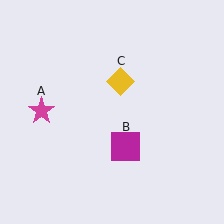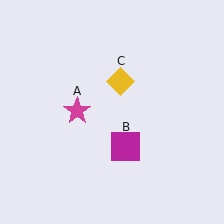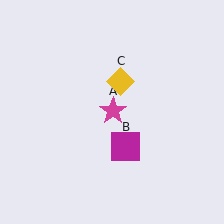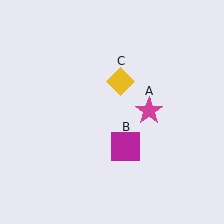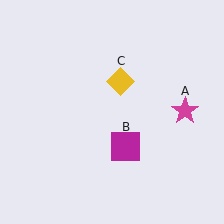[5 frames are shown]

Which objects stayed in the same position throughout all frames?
Magenta square (object B) and yellow diamond (object C) remained stationary.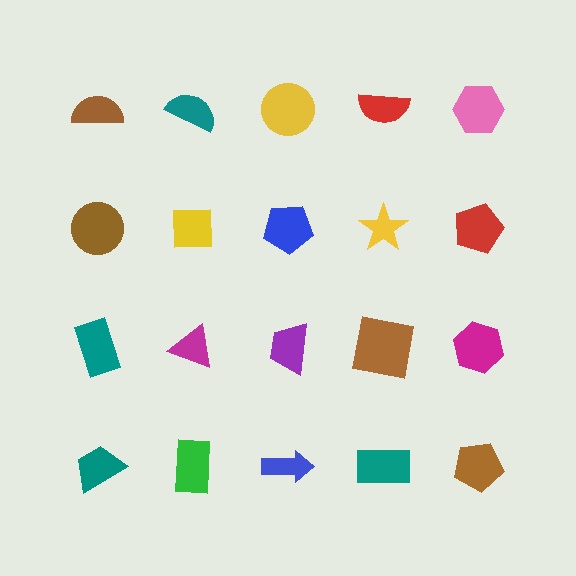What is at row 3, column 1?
A teal rectangle.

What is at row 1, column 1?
A brown semicircle.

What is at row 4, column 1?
A teal trapezoid.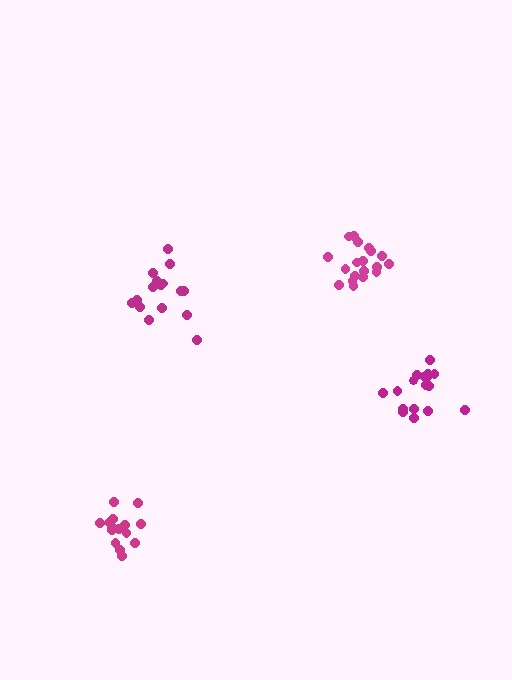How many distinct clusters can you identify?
There are 4 distinct clusters.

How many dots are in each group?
Group 1: 19 dots, Group 2: 16 dots, Group 3: 18 dots, Group 4: 16 dots (69 total).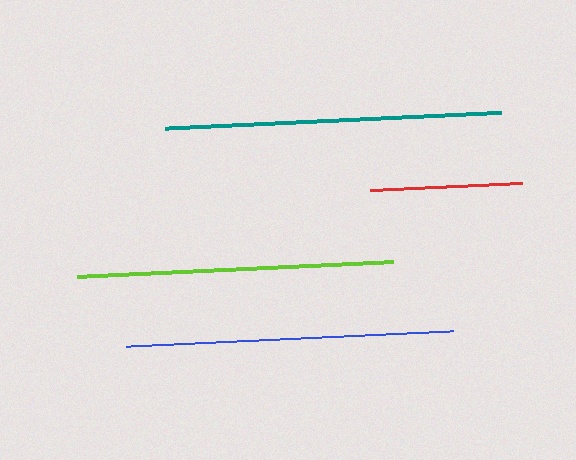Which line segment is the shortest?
The red line is the shortest at approximately 152 pixels.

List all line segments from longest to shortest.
From longest to shortest: teal, blue, lime, red.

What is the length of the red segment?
The red segment is approximately 152 pixels long.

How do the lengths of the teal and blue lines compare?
The teal and blue lines are approximately the same length.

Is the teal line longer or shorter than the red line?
The teal line is longer than the red line.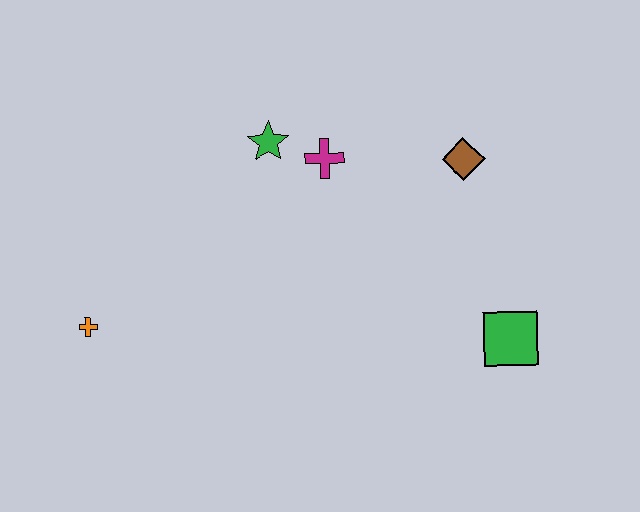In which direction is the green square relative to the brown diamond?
The green square is below the brown diamond.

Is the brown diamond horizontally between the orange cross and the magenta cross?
No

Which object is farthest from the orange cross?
The green square is farthest from the orange cross.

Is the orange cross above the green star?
No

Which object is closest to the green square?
The brown diamond is closest to the green square.